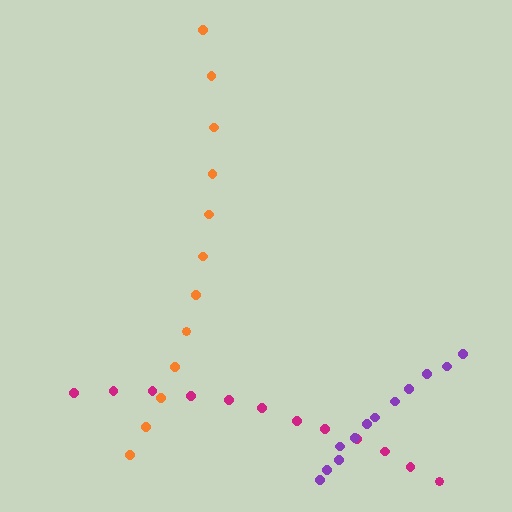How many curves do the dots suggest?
There are 3 distinct paths.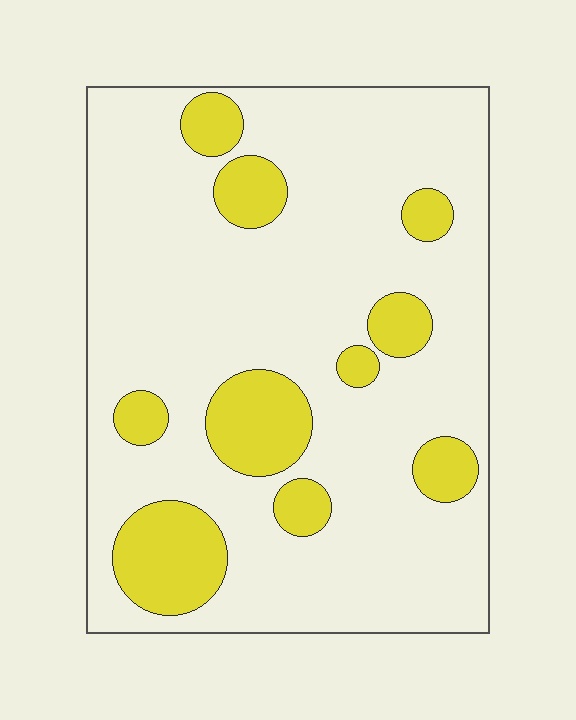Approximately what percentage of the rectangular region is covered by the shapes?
Approximately 20%.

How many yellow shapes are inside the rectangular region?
10.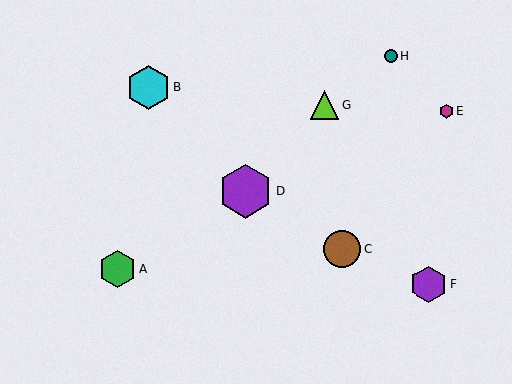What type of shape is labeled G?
Shape G is a lime triangle.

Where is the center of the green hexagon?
The center of the green hexagon is at (117, 269).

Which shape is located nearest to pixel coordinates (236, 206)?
The purple hexagon (labeled D) at (246, 191) is nearest to that location.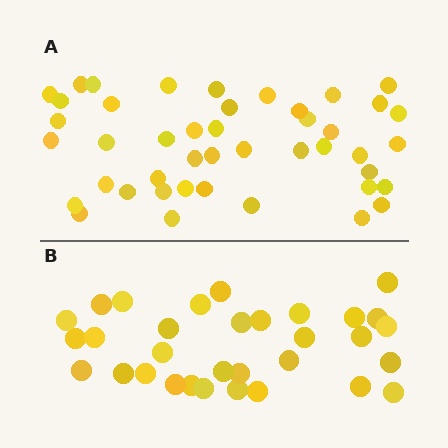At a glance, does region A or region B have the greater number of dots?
Region A (the top region) has more dots.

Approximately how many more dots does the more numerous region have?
Region A has roughly 12 or so more dots than region B.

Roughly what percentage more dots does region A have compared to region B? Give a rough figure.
About 40% more.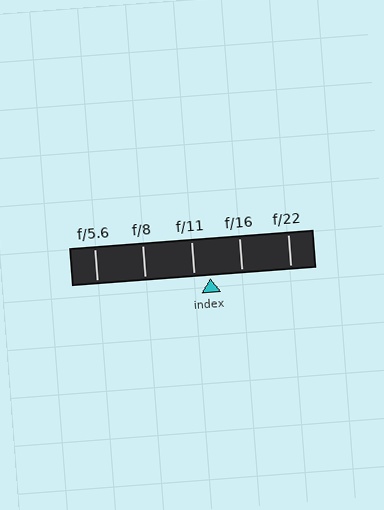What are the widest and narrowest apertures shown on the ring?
The widest aperture shown is f/5.6 and the narrowest is f/22.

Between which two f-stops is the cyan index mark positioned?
The index mark is between f/11 and f/16.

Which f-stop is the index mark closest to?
The index mark is closest to f/11.